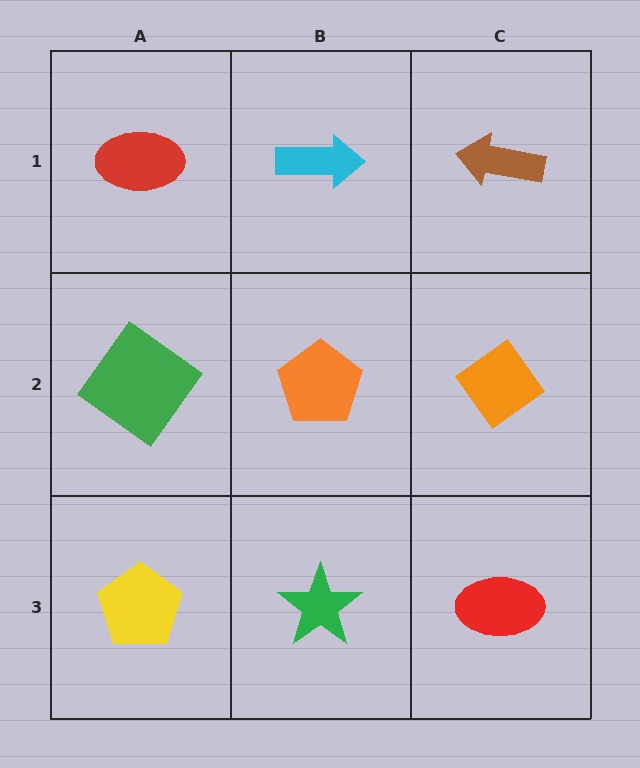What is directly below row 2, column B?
A green star.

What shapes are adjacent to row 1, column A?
A green diamond (row 2, column A), a cyan arrow (row 1, column B).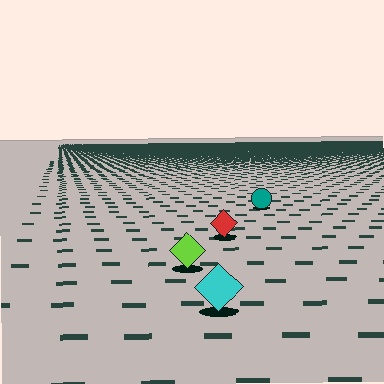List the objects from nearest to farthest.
From nearest to farthest: the cyan diamond, the lime diamond, the red diamond, the teal circle.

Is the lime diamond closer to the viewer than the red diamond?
Yes. The lime diamond is closer — you can tell from the texture gradient: the ground texture is coarser near it.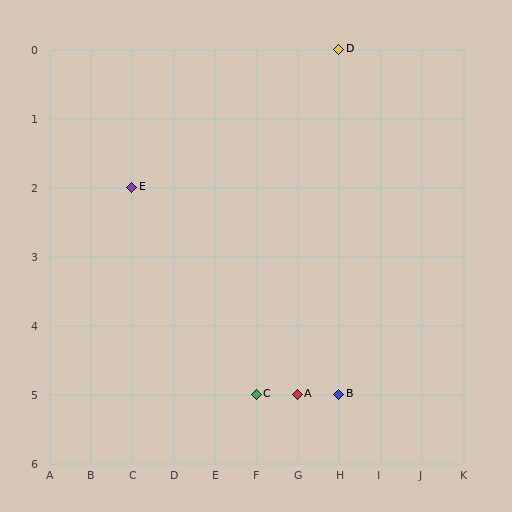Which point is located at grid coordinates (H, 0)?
Point D is at (H, 0).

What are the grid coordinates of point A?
Point A is at grid coordinates (G, 5).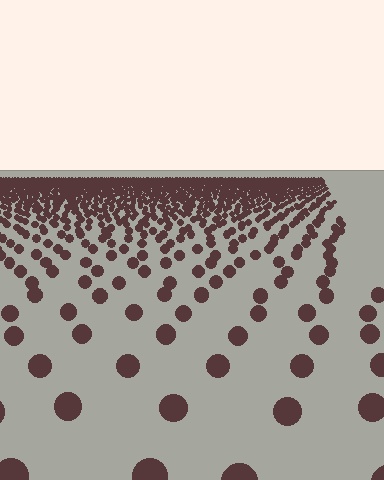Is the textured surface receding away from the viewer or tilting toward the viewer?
The surface is receding away from the viewer. Texture elements get smaller and denser toward the top.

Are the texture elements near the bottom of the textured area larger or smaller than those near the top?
Larger. Near the bottom, elements are closer to the viewer and appear at a bigger on-screen size.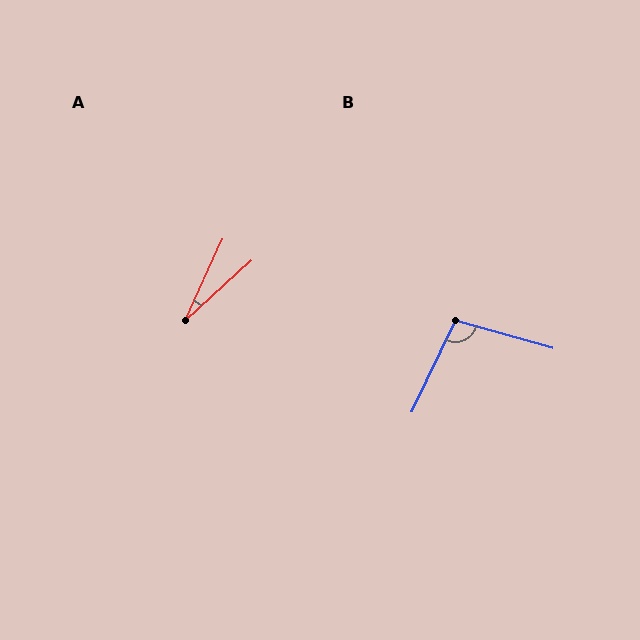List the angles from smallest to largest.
A (23°), B (100°).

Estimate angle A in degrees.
Approximately 23 degrees.